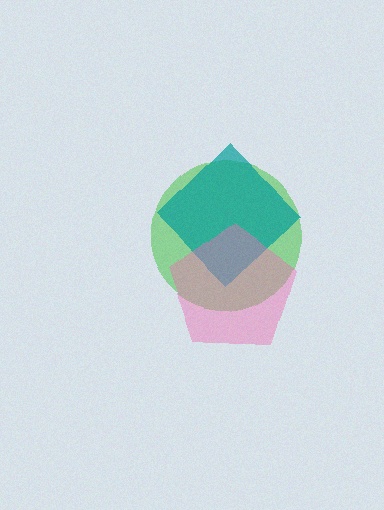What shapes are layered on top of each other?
The layered shapes are: a green circle, a teal diamond, a pink pentagon.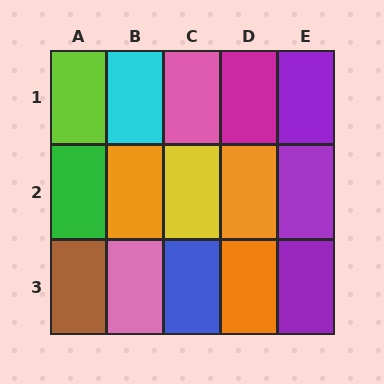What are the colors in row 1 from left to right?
Lime, cyan, pink, magenta, purple.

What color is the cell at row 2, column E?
Purple.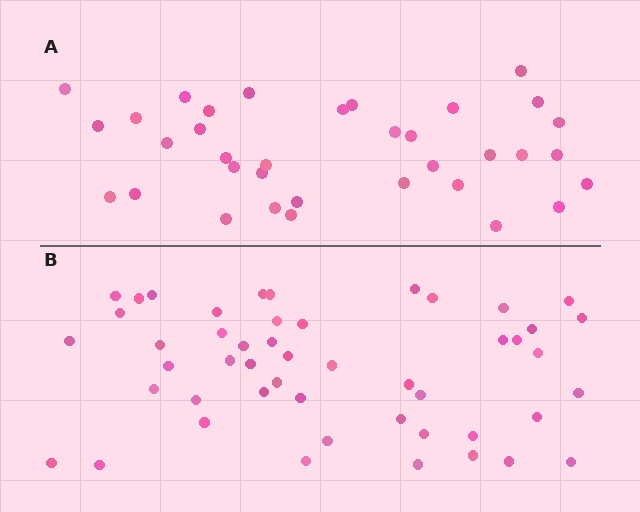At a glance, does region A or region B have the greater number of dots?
Region B (the bottom region) has more dots.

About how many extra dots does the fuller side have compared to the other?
Region B has approximately 15 more dots than region A.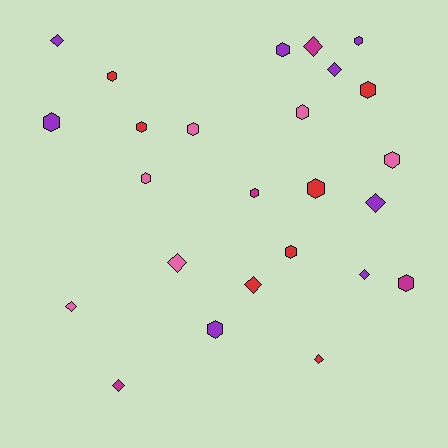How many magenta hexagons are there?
There are 2 magenta hexagons.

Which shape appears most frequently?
Hexagon, with 15 objects.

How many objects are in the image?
There are 25 objects.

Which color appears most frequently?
Purple, with 8 objects.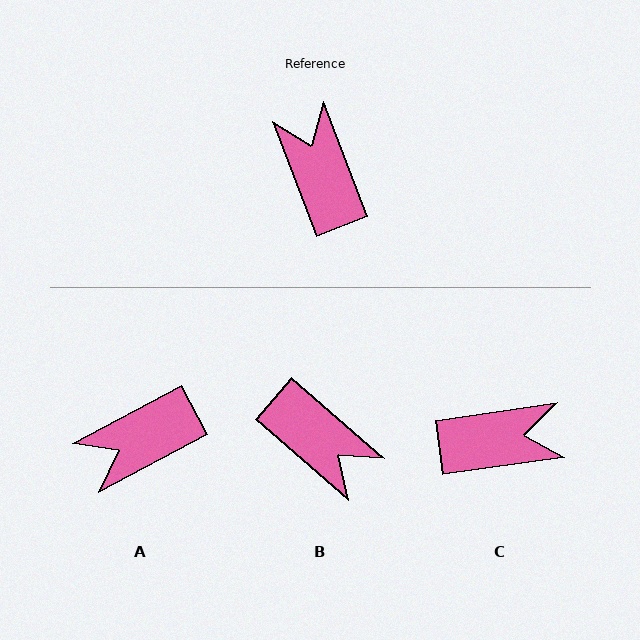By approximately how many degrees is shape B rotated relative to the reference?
Approximately 152 degrees clockwise.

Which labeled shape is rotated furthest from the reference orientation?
B, about 152 degrees away.